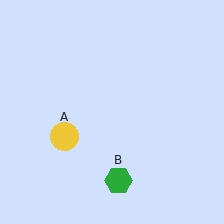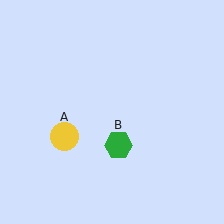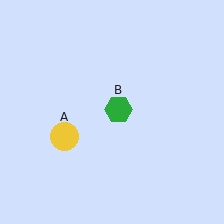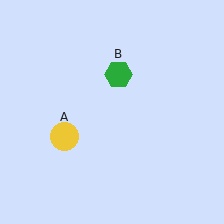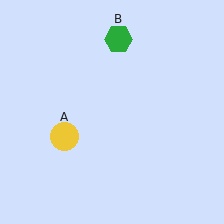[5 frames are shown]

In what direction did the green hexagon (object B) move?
The green hexagon (object B) moved up.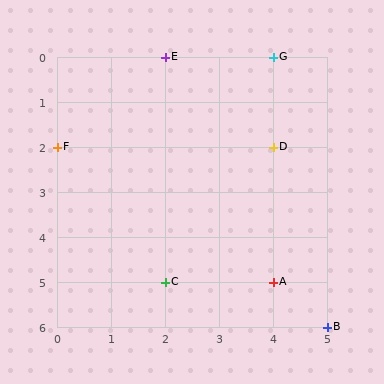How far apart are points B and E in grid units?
Points B and E are 3 columns and 6 rows apart (about 6.7 grid units diagonally).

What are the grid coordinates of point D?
Point D is at grid coordinates (4, 2).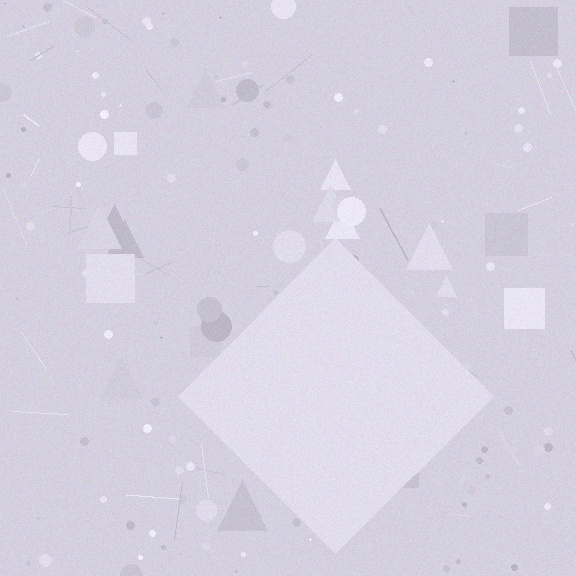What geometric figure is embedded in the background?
A diamond is embedded in the background.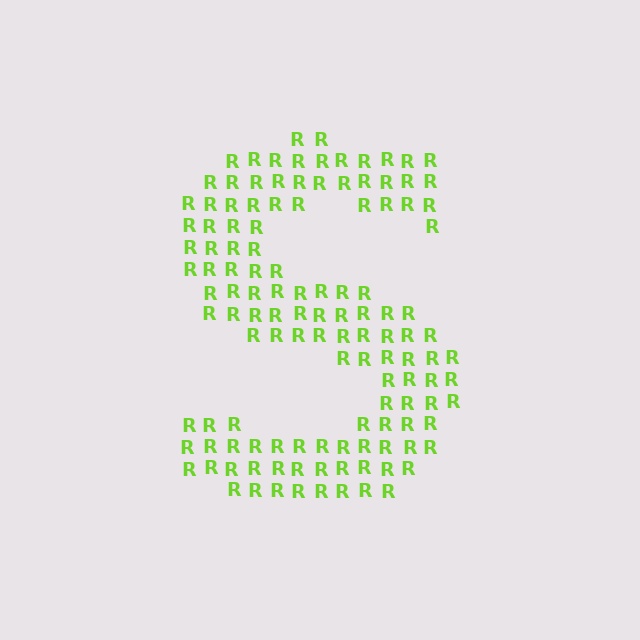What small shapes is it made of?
It is made of small letter R's.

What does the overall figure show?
The overall figure shows the letter S.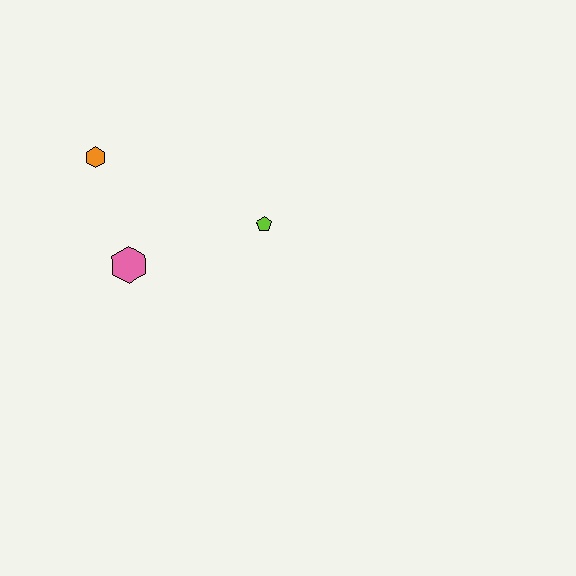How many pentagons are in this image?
There is 1 pentagon.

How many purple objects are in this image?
There are no purple objects.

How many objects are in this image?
There are 3 objects.